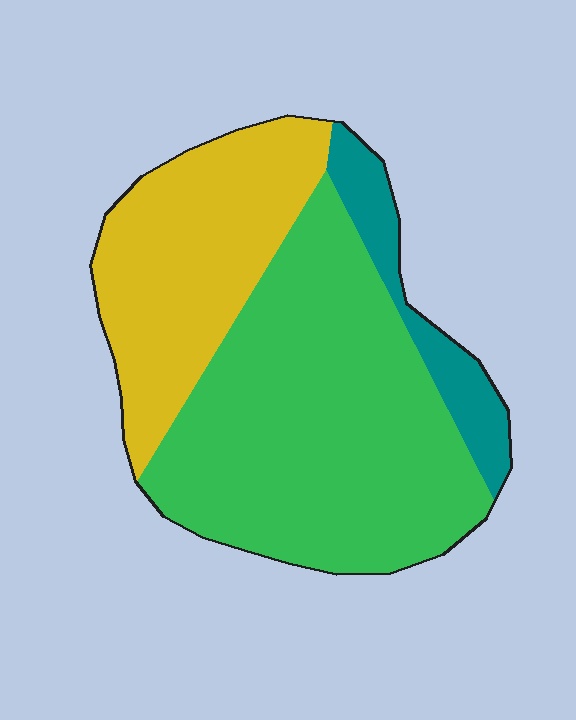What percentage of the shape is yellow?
Yellow takes up between a sixth and a third of the shape.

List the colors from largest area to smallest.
From largest to smallest: green, yellow, teal.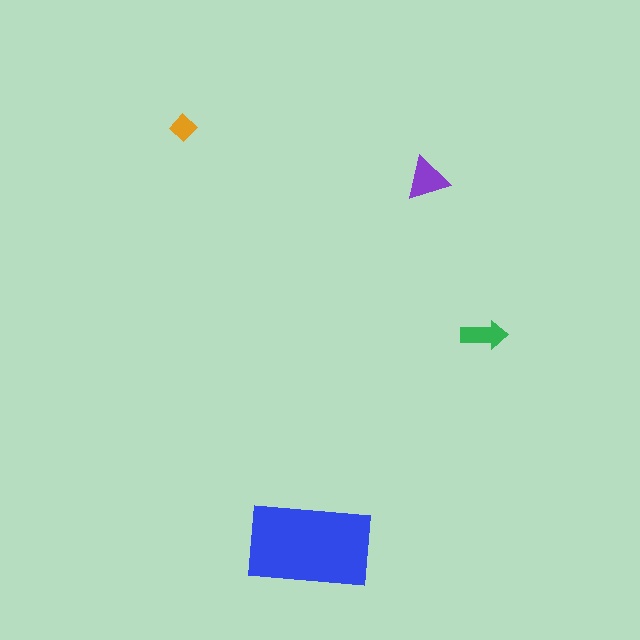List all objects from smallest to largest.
The orange diamond, the green arrow, the purple triangle, the blue rectangle.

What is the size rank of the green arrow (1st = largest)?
3rd.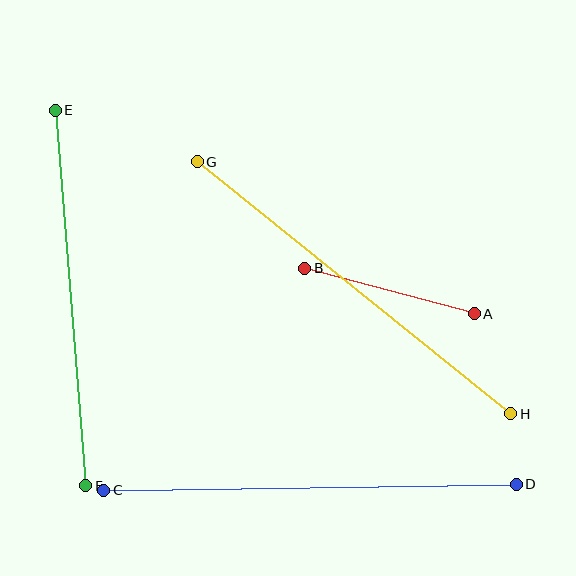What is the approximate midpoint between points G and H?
The midpoint is at approximately (354, 288) pixels.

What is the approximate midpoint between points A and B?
The midpoint is at approximately (389, 291) pixels.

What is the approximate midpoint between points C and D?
The midpoint is at approximately (310, 487) pixels.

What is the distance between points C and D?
The distance is approximately 412 pixels.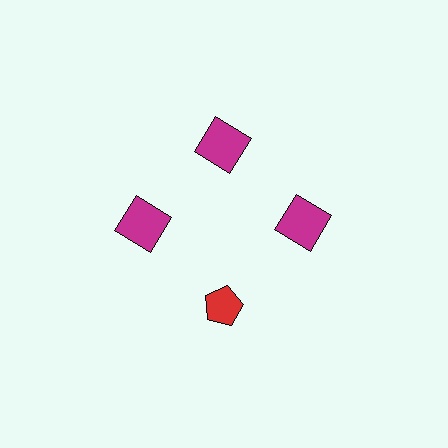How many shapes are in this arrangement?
There are 4 shapes arranged in a ring pattern.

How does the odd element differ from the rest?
It differs in both color (red instead of magenta) and shape (pentagon instead of square).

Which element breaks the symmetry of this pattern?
The red pentagon at roughly the 6 o'clock position breaks the symmetry. All other shapes are magenta squares.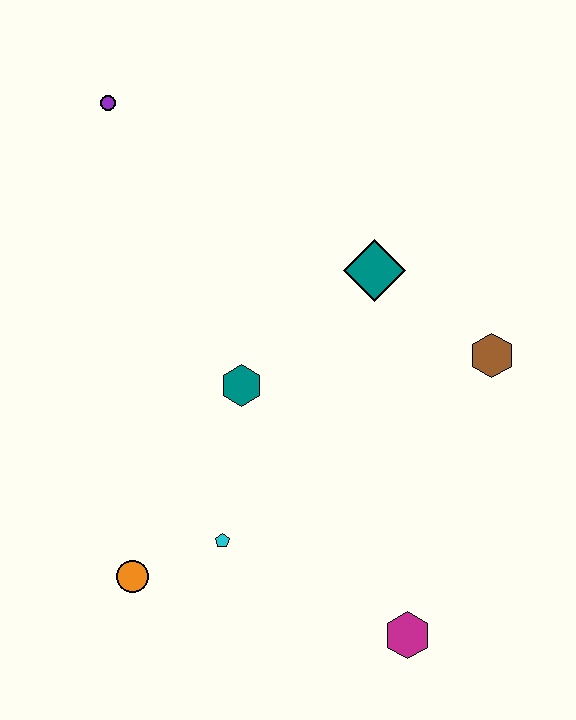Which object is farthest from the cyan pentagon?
The purple circle is farthest from the cyan pentagon.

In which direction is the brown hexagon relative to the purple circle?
The brown hexagon is to the right of the purple circle.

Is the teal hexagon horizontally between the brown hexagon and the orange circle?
Yes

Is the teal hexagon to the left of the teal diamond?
Yes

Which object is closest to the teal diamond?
The brown hexagon is closest to the teal diamond.